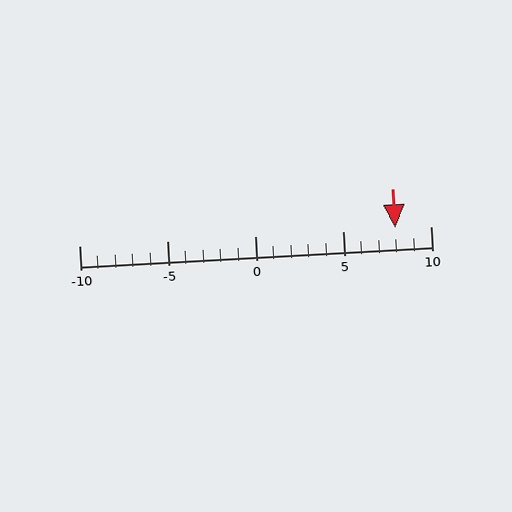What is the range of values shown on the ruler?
The ruler shows values from -10 to 10.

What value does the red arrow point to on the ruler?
The red arrow points to approximately 8.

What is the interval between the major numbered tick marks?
The major tick marks are spaced 5 units apart.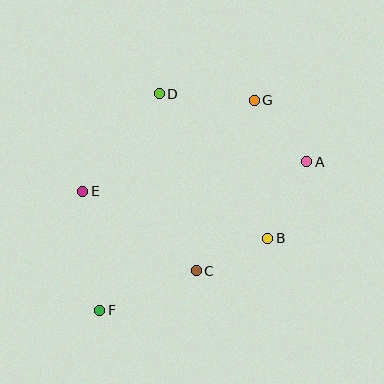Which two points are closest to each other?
Points B and C are closest to each other.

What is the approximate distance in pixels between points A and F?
The distance between A and F is approximately 255 pixels.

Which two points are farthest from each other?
Points F and G are farthest from each other.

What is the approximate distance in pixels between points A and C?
The distance between A and C is approximately 155 pixels.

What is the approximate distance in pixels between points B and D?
The distance between B and D is approximately 181 pixels.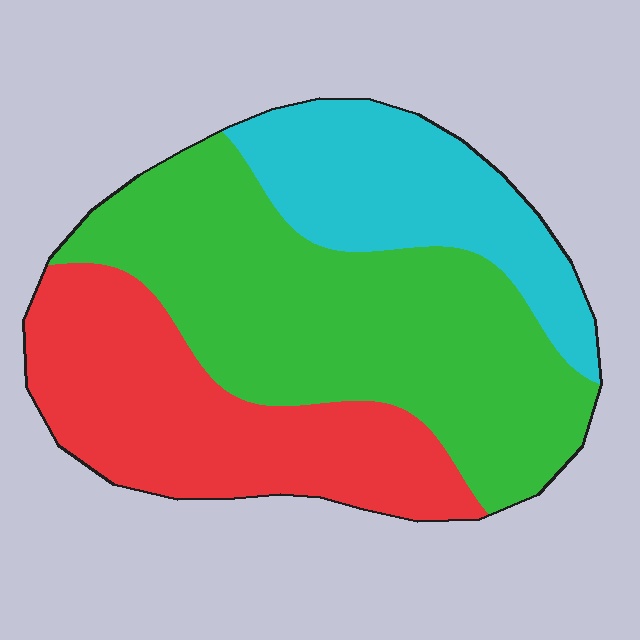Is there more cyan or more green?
Green.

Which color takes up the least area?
Cyan, at roughly 20%.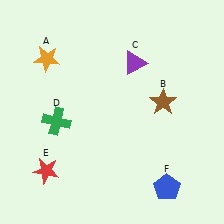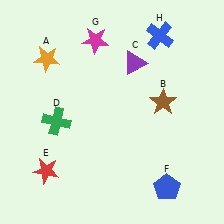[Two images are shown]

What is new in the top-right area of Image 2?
A blue cross (H) was added in the top-right area of Image 2.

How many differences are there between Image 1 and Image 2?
There are 2 differences between the two images.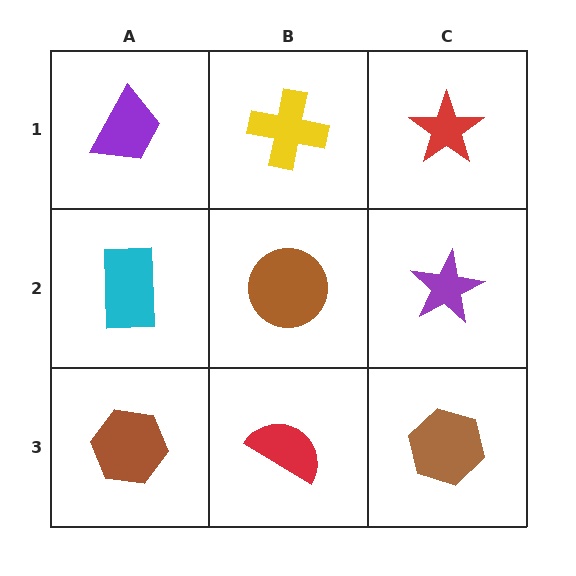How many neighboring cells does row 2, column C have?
3.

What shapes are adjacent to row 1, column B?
A brown circle (row 2, column B), a purple trapezoid (row 1, column A), a red star (row 1, column C).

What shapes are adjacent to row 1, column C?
A purple star (row 2, column C), a yellow cross (row 1, column B).